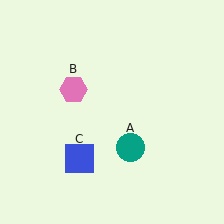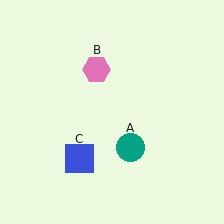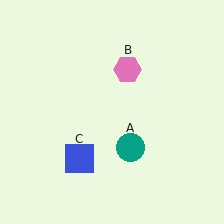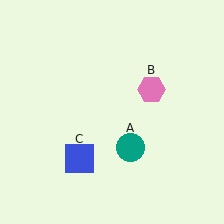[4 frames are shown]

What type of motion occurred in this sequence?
The pink hexagon (object B) rotated clockwise around the center of the scene.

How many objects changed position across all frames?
1 object changed position: pink hexagon (object B).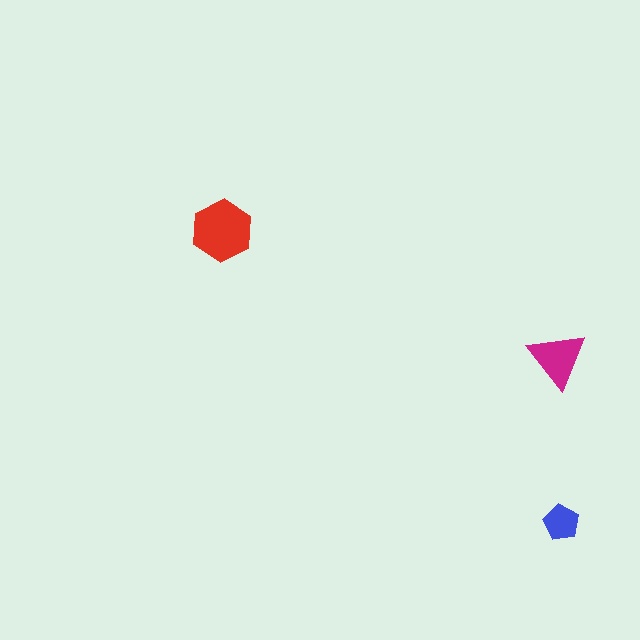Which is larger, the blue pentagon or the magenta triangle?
The magenta triangle.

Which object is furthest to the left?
The red hexagon is leftmost.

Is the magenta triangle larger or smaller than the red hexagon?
Smaller.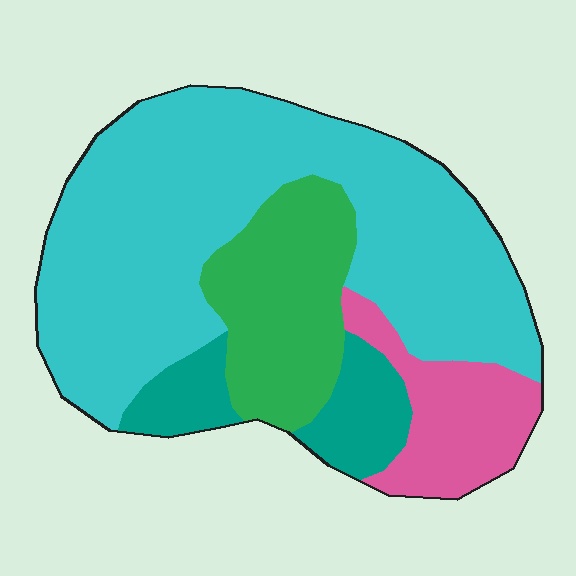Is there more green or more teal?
Green.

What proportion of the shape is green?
Green takes up less than a quarter of the shape.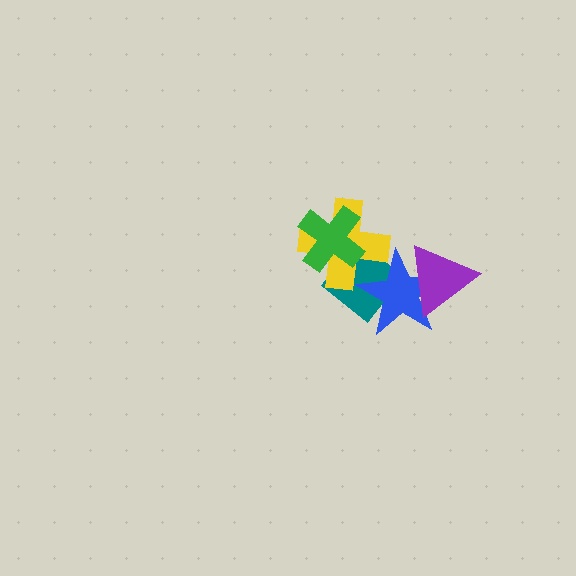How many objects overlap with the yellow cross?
3 objects overlap with the yellow cross.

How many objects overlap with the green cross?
2 objects overlap with the green cross.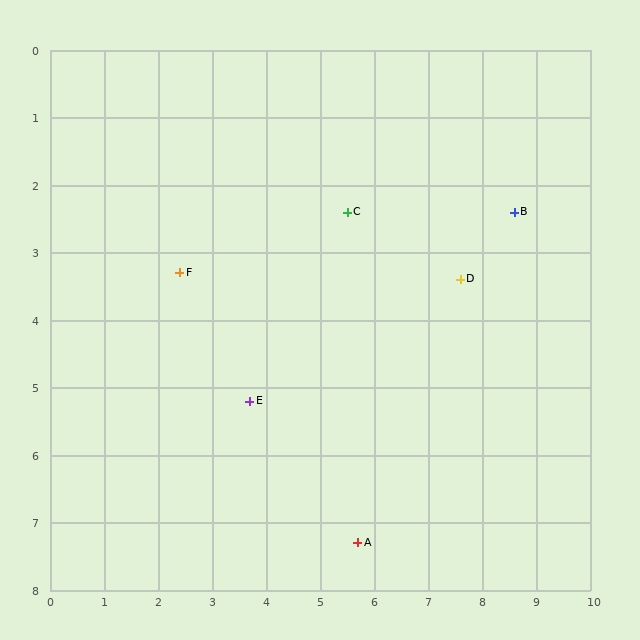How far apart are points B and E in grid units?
Points B and E are about 5.6 grid units apart.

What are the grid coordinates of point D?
Point D is at approximately (7.6, 3.4).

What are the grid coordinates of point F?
Point F is at approximately (2.4, 3.3).